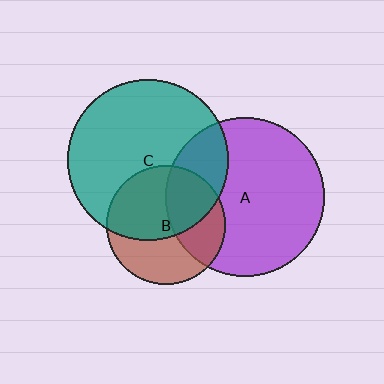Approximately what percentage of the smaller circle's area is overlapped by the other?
Approximately 35%.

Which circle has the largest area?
Circle C (teal).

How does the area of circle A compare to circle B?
Approximately 1.8 times.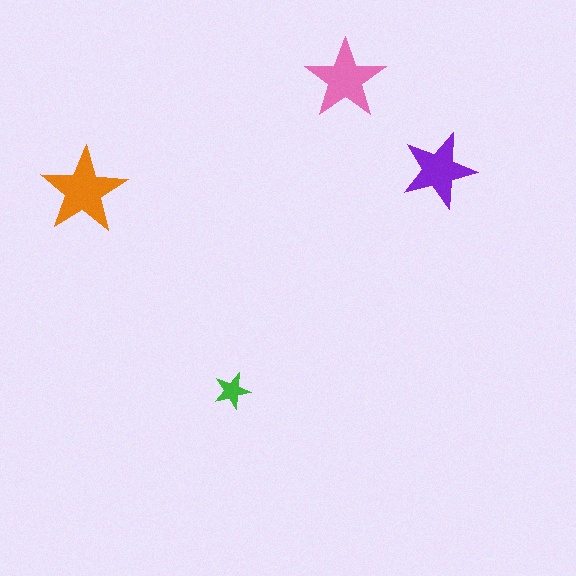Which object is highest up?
The pink star is topmost.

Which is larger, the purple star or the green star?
The purple one.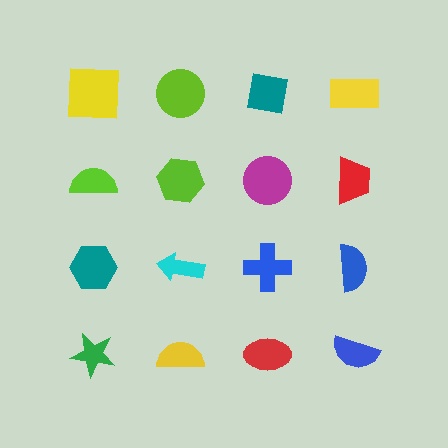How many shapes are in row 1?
4 shapes.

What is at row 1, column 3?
A teal square.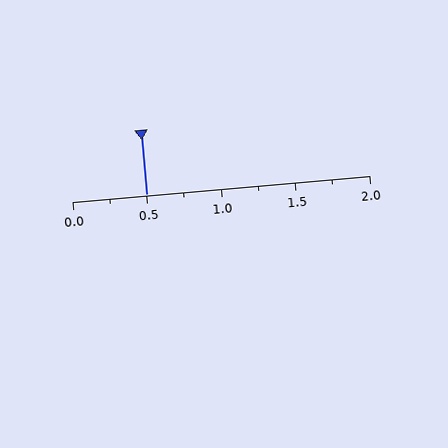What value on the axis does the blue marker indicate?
The marker indicates approximately 0.5.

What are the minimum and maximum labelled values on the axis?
The axis runs from 0.0 to 2.0.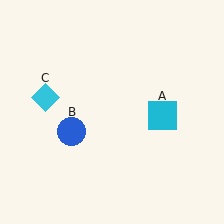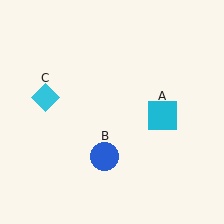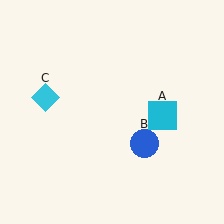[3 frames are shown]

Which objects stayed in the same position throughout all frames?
Cyan square (object A) and cyan diamond (object C) remained stationary.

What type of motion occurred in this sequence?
The blue circle (object B) rotated counterclockwise around the center of the scene.